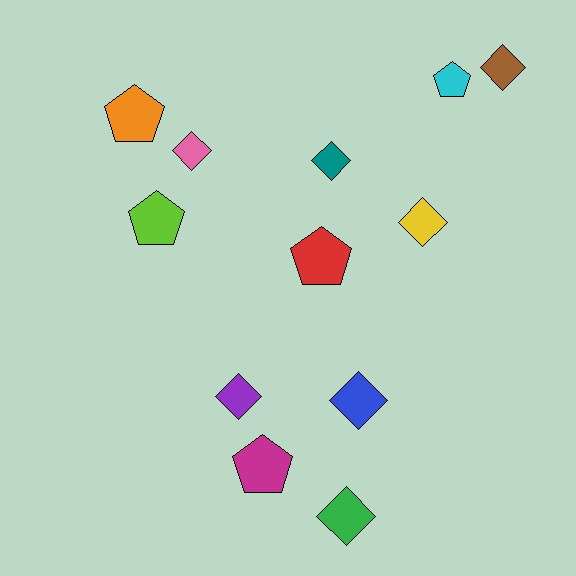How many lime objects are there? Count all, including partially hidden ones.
There is 1 lime object.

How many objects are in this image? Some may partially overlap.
There are 12 objects.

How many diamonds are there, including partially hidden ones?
There are 7 diamonds.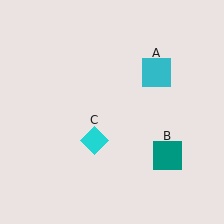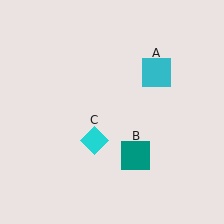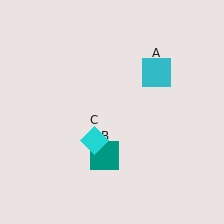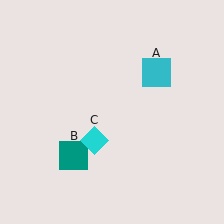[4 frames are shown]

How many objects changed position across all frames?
1 object changed position: teal square (object B).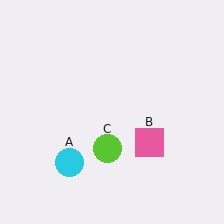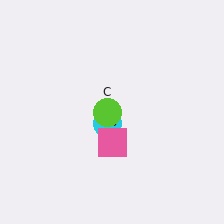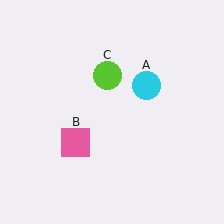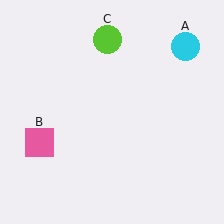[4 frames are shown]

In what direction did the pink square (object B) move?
The pink square (object B) moved left.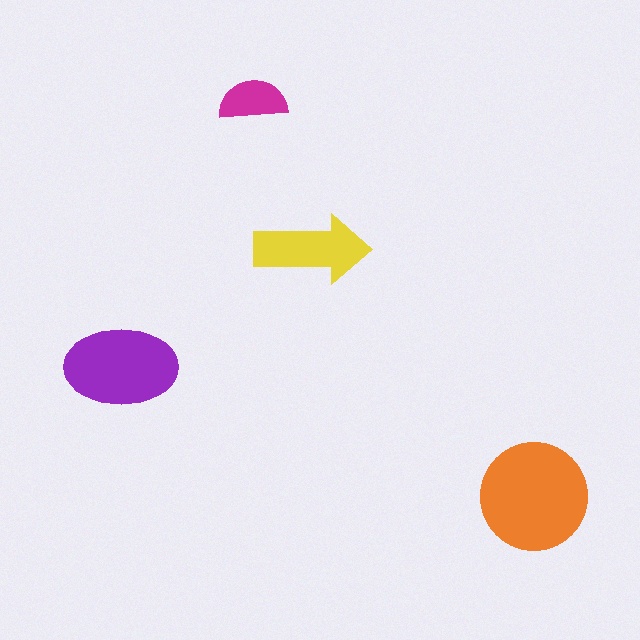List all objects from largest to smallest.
The orange circle, the purple ellipse, the yellow arrow, the magenta semicircle.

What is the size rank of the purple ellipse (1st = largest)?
2nd.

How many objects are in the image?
There are 4 objects in the image.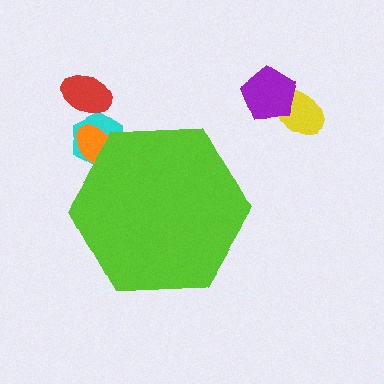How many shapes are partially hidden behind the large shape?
2 shapes are partially hidden.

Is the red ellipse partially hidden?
No, the red ellipse is fully visible.